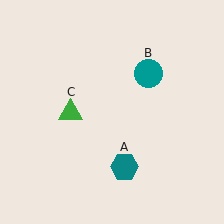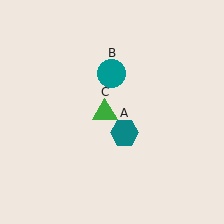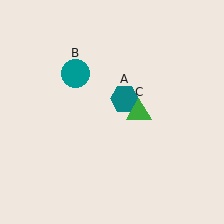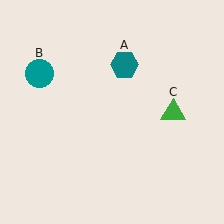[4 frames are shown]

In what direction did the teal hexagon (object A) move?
The teal hexagon (object A) moved up.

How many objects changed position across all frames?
3 objects changed position: teal hexagon (object A), teal circle (object B), green triangle (object C).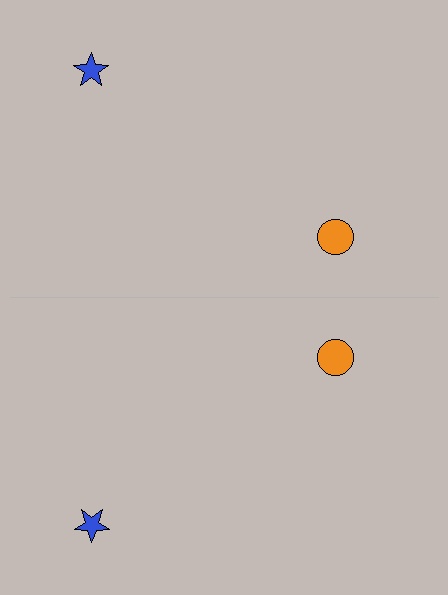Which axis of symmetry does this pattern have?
The pattern has a horizontal axis of symmetry running through the center of the image.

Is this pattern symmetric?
Yes, this pattern has bilateral (reflection) symmetry.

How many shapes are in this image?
There are 4 shapes in this image.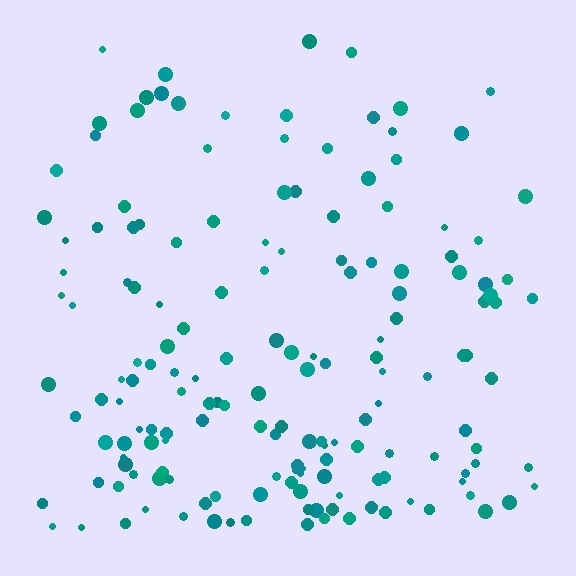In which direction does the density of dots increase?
From top to bottom, with the bottom side densest.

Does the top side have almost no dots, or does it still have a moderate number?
Still a moderate number, just noticeably fewer than the bottom.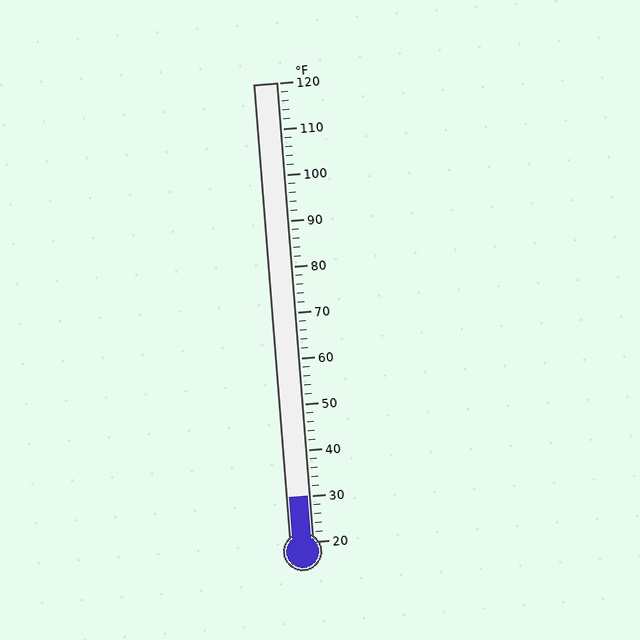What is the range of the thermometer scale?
The thermometer scale ranges from 20°F to 120°F.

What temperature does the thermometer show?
The thermometer shows approximately 30°F.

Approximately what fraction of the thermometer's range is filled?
The thermometer is filled to approximately 10% of its range.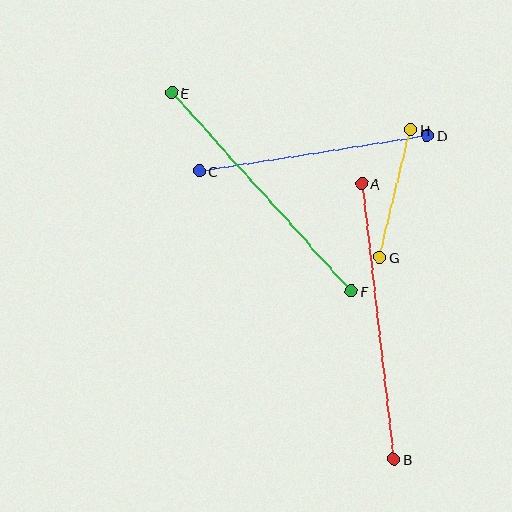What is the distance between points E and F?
The distance is approximately 268 pixels.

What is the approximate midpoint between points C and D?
The midpoint is at approximately (313, 153) pixels.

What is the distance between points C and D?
The distance is approximately 231 pixels.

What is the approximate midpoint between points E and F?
The midpoint is at approximately (261, 192) pixels.